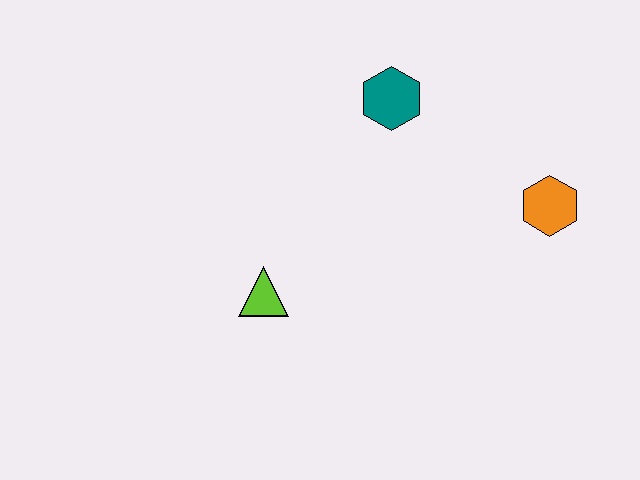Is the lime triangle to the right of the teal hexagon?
No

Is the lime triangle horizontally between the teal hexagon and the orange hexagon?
No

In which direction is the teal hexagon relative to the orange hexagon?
The teal hexagon is to the left of the orange hexagon.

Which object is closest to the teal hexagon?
The orange hexagon is closest to the teal hexagon.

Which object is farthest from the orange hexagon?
The lime triangle is farthest from the orange hexagon.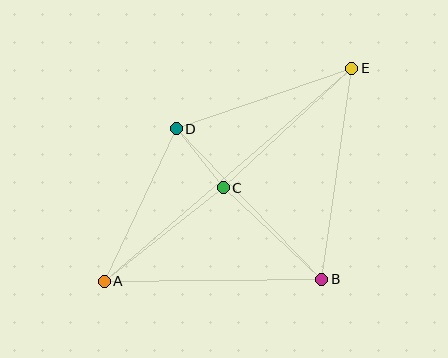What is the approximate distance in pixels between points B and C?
The distance between B and C is approximately 135 pixels.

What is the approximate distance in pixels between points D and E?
The distance between D and E is approximately 186 pixels.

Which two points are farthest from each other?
Points A and E are farthest from each other.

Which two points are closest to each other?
Points C and D are closest to each other.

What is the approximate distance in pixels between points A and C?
The distance between A and C is approximately 151 pixels.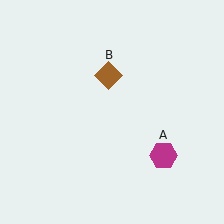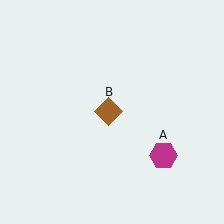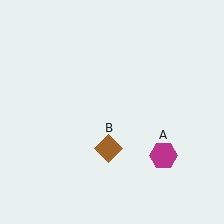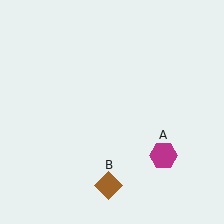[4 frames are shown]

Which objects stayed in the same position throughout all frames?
Magenta hexagon (object A) remained stationary.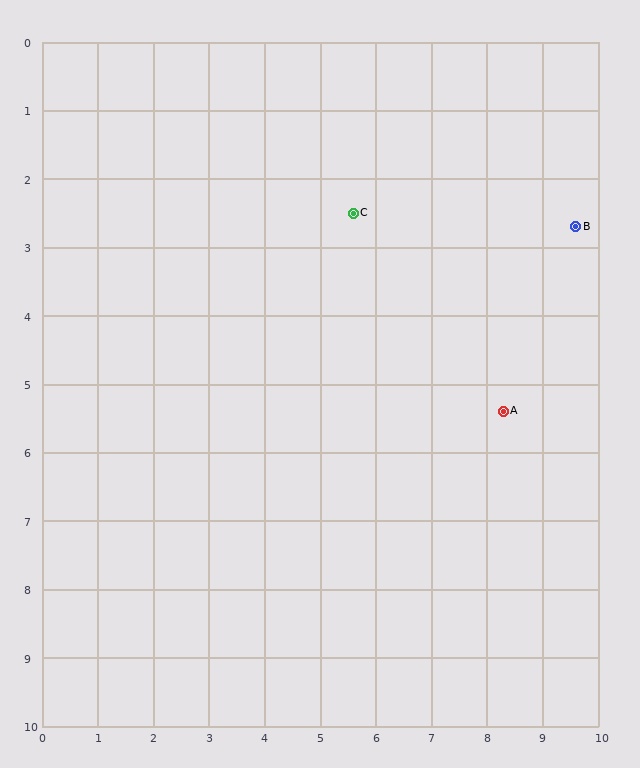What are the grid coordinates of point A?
Point A is at approximately (8.3, 5.4).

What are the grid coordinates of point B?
Point B is at approximately (9.6, 2.7).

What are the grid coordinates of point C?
Point C is at approximately (5.6, 2.5).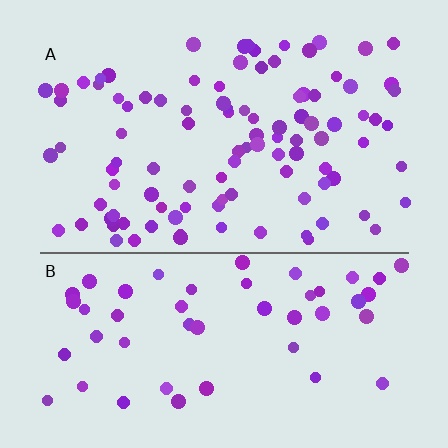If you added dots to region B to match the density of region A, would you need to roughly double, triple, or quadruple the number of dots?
Approximately double.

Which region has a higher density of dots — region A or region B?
A (the top).